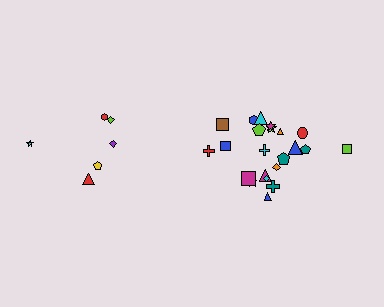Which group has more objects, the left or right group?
The right group.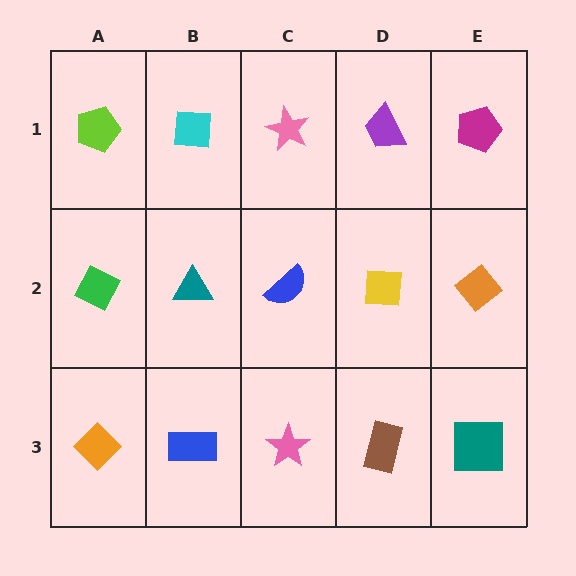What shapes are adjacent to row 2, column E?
A magenta pentagon (row 1, column E), a teal square (row 3, column E), a yellow square (row 2, column D).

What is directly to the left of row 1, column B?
A lime pentagon.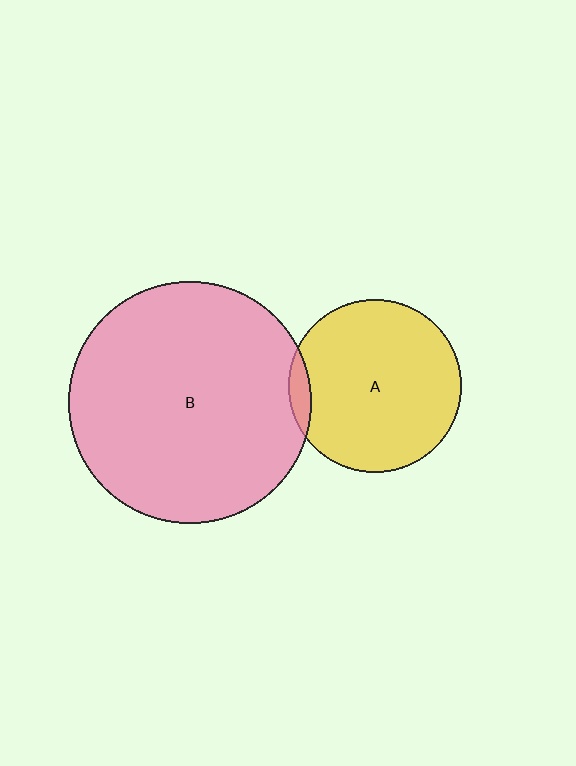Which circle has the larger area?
Circle B (pink).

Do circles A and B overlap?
Yes.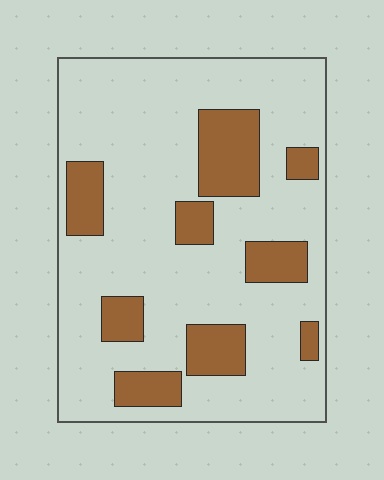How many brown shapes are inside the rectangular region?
9.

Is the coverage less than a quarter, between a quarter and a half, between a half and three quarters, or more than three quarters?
Less than a quarter.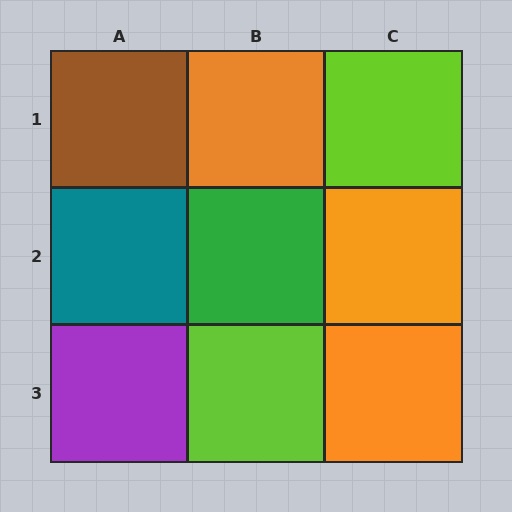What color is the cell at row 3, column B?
Lime.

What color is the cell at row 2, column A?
Teal.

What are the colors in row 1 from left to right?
Brown, orange, lime.